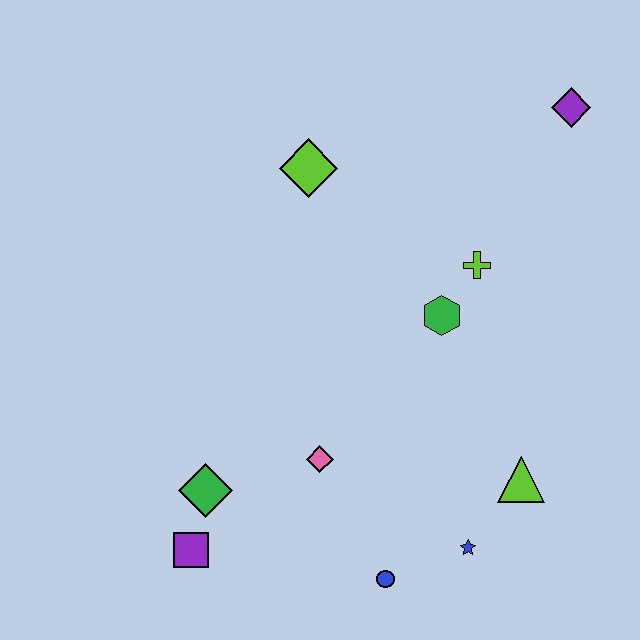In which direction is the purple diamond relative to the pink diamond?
The purple diamond is above the pink diamond.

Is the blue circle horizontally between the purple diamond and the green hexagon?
No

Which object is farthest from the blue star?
The purple diamond is farthest from the blue star.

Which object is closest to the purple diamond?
The lime cross is closest to the purple diamond.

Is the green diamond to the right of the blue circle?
No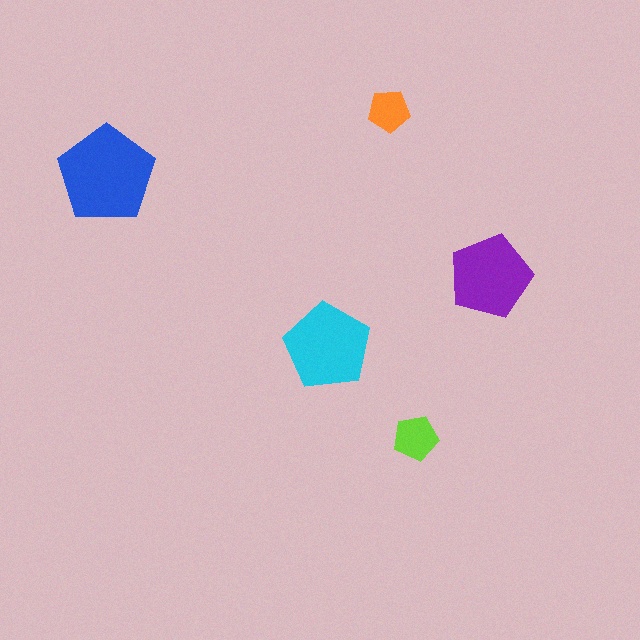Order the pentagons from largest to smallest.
the blue one, the cyan one, the purple one, the lime one, the orange one.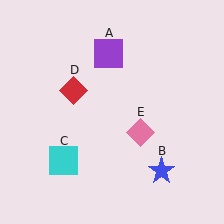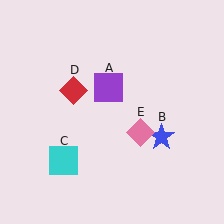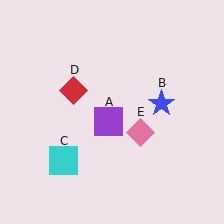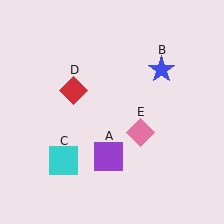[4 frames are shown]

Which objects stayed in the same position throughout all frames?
Cyan square (object C) and red diamond (object D) and pink diamond (object E) remained stationary.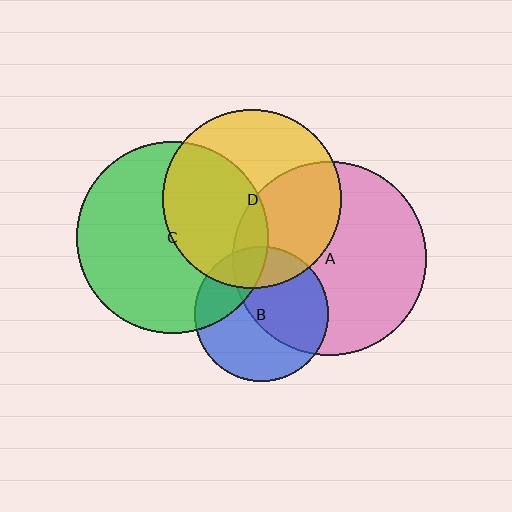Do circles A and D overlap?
Yes.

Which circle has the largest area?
Circle A (pink).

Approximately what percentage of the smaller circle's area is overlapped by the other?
Approximately 40%.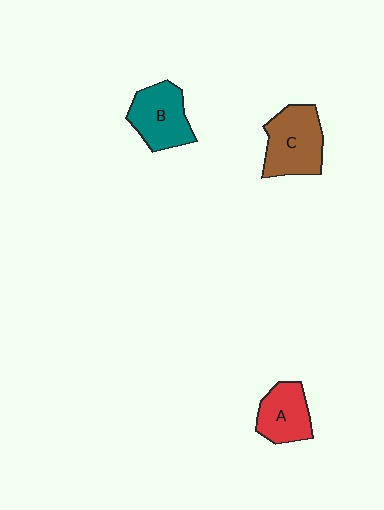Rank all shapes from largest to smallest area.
From largest to smallest: C (brown), B (teal), A (red).